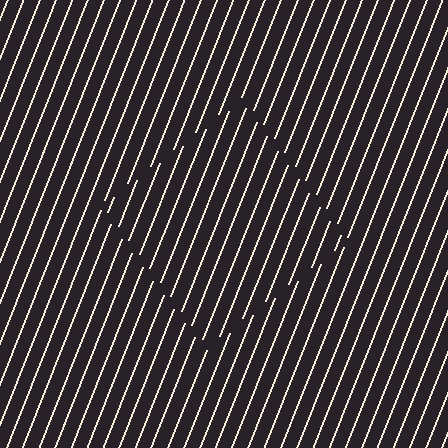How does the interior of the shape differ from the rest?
The interior of the shape contains the same grating, shifted by half a period — the contour is defined by the phase discontinuity where line-ends from the inner and outer gratings abut.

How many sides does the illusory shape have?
4 sides — the line-ends trace a square.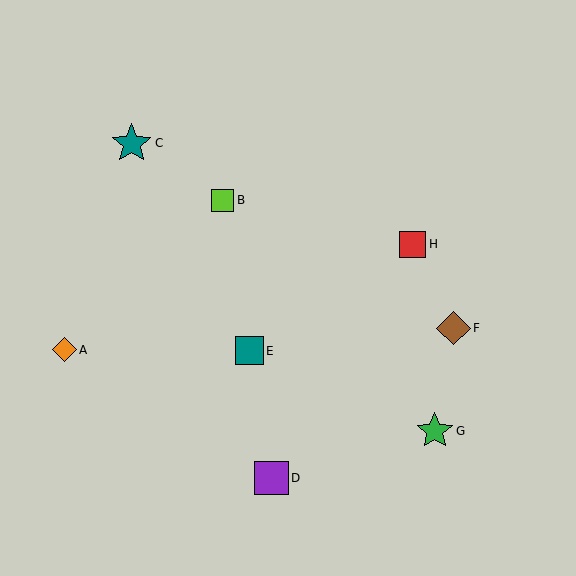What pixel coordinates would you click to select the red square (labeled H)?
Click at (413, 244) to select the red square H.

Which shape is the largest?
The teal star (labeled C) is the largest.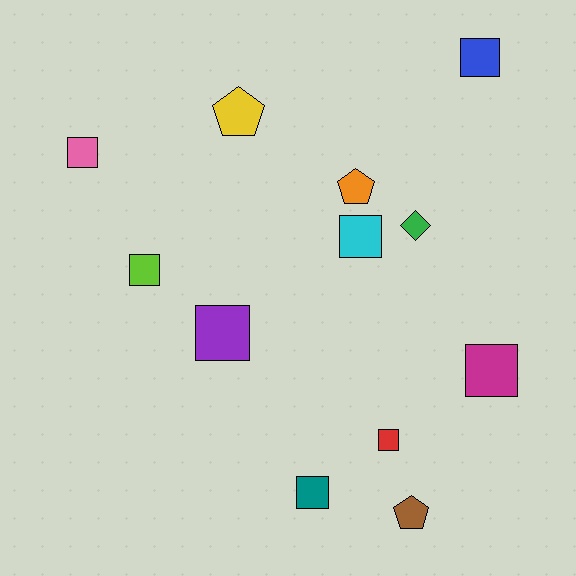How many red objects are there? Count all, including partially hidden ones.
There is 1 red object.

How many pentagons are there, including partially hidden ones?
There are 3 pentagons.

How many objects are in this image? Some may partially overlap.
There are 12 objects.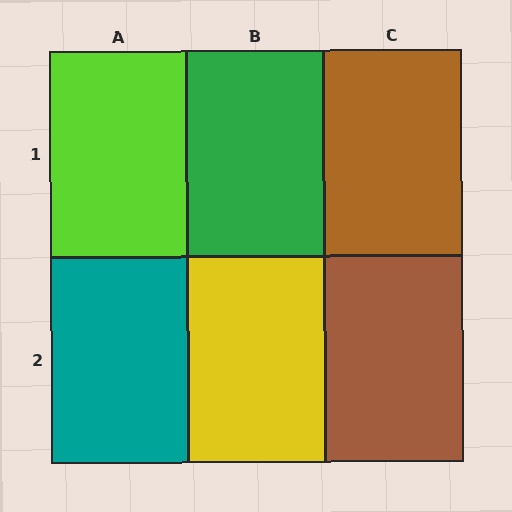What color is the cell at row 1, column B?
Green.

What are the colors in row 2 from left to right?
Teal, yellow, brown.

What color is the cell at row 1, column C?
Brown.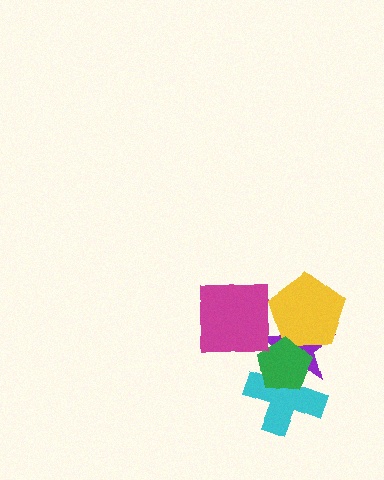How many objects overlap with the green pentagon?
3 objects overlap with the green pentagon.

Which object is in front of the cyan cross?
The green pentagon is in front of the cyan cross.